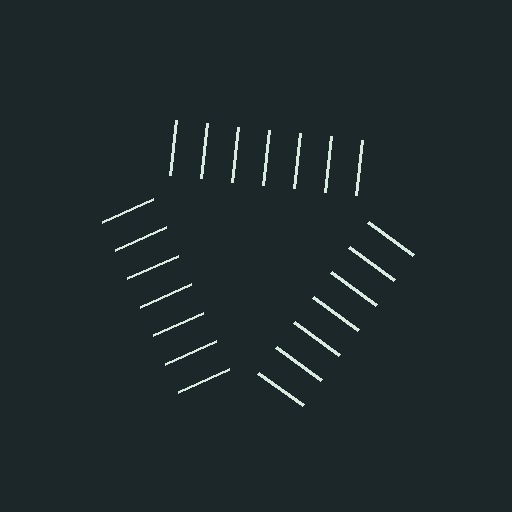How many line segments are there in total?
21 — 7 along each of the 3 edges.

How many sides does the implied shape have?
3 sides — the line-ends trace a triangle.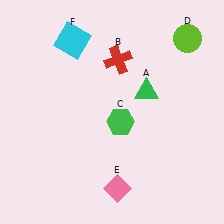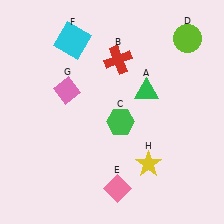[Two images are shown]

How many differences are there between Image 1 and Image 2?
There are 2 differences between the two images.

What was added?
A pink diamond (G), a yellow star (H) were added in Image 2.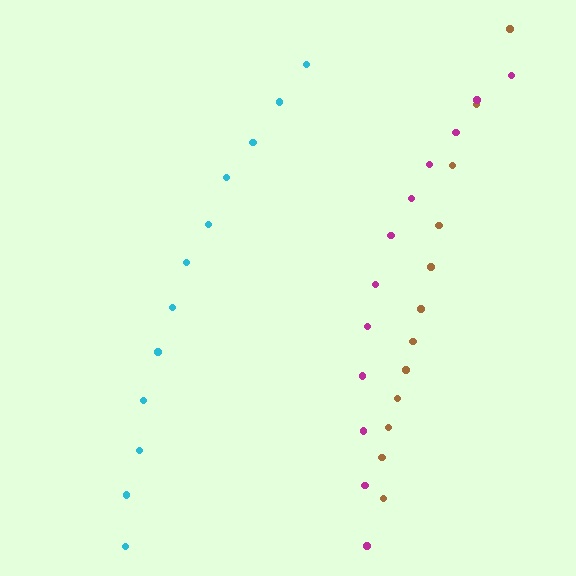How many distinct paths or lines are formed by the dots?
There are 3 distinct paths.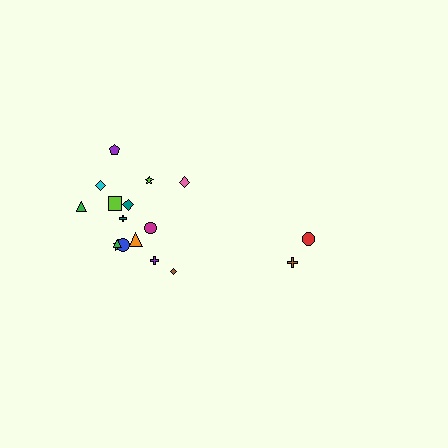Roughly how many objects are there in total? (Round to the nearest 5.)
Roughly 20 objects in total.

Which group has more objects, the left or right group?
The left group.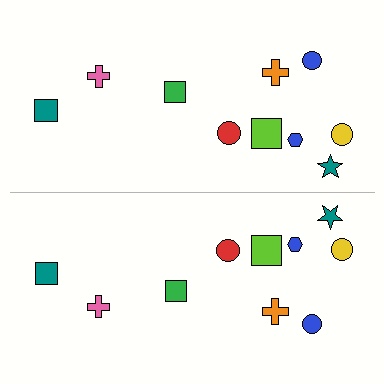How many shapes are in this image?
There are 20 shapes in this image.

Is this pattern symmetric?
Yes, this pattern has bilateral (reflection) symmetry.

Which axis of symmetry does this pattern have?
The pattern has a horizontal axis of symmetry running through the center of the image.